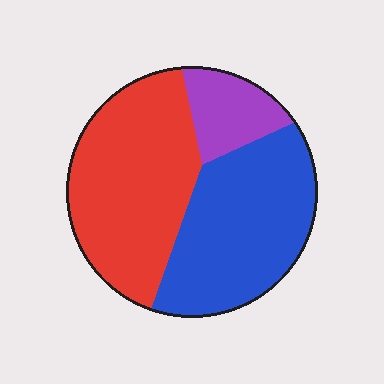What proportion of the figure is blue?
Blue covers about 40% of the figure.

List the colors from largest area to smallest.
From largest to smallest: red, blue, purple.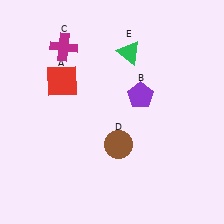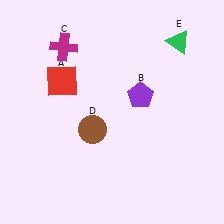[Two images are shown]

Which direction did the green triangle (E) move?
The green triangle (E) moved right.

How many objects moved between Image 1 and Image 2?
2 objects moved between the two images.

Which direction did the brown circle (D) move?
The brown circle (D) moved left.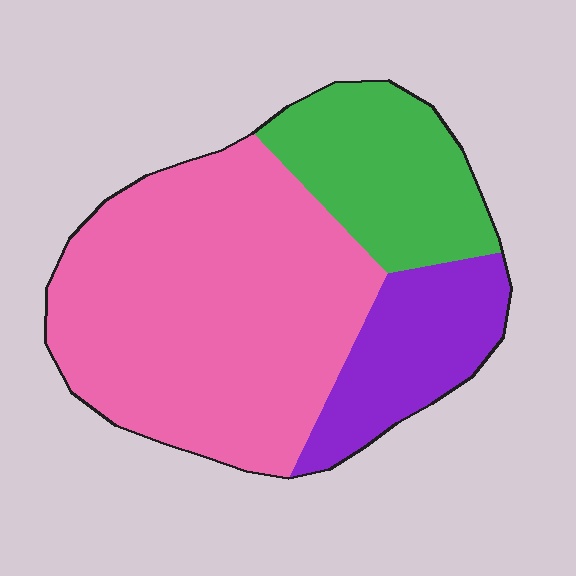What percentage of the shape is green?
Green takes up less than a quarter of the shape.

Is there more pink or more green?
Pink.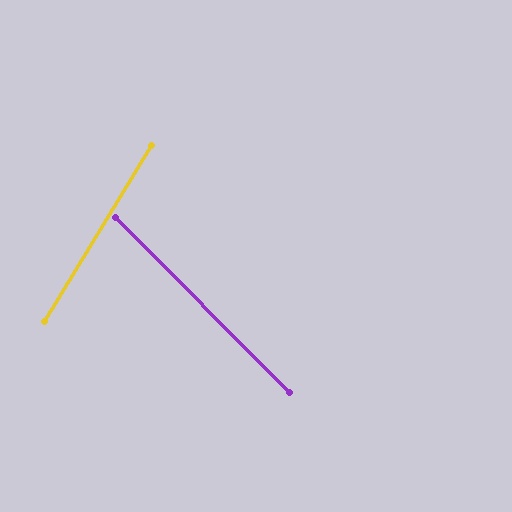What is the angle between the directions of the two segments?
Approximately 76 degrees.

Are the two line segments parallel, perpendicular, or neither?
Neither parallel nor perpendicular — they differ by about 76°.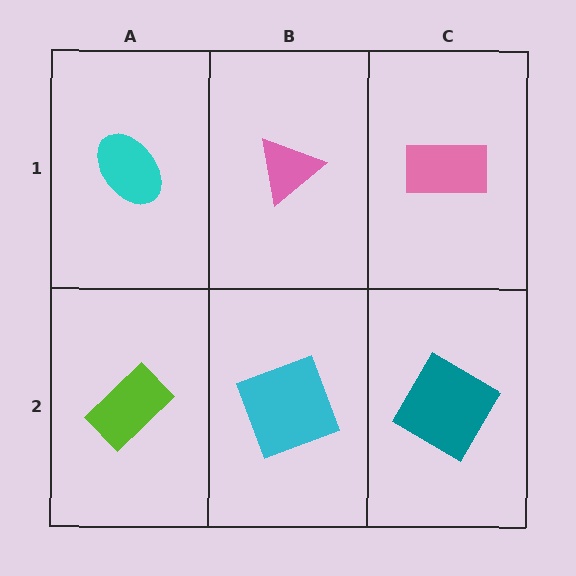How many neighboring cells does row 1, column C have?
2.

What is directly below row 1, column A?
A lime rectangle.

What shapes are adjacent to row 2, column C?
A pink rectangle (row 1, column C), a cyan square (row 2, column B).